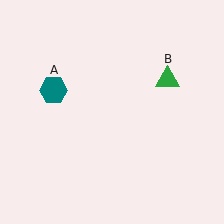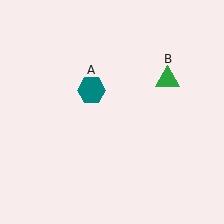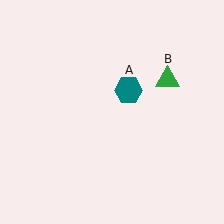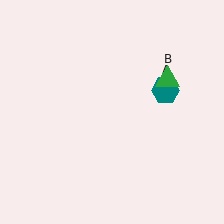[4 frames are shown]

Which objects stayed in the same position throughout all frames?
Green triangle (object B) remained stationary.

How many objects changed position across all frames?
1 object changed position: teal hexagon (object A).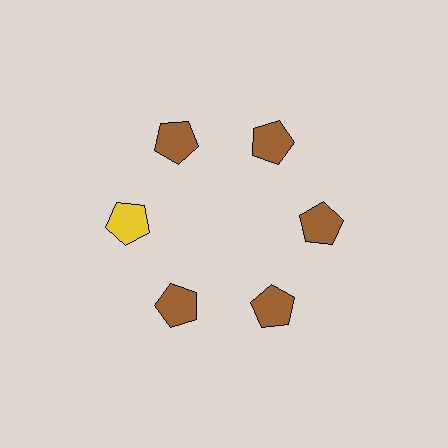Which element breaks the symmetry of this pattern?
The yellow pentagon at roughly the 9 o'clock position breaks the symmetry. All other shapes are brown pentagons.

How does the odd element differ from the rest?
It has a different color: yellow instead of brown.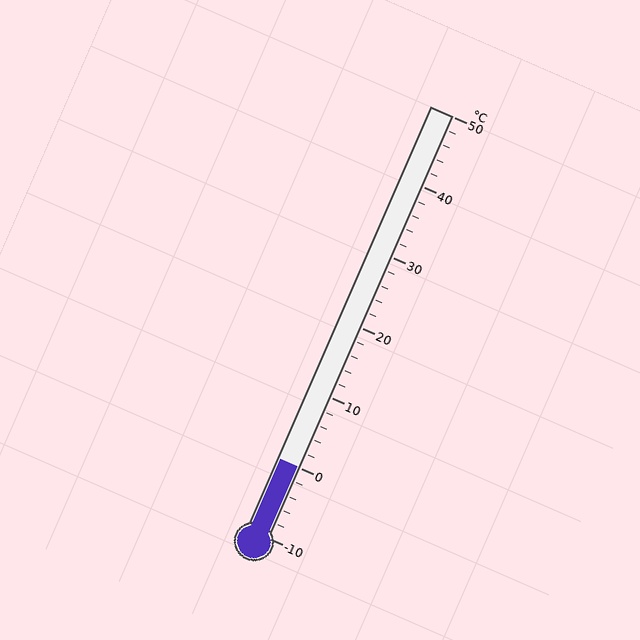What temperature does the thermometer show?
The thermometer shows approximately 0°C.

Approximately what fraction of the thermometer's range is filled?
The thermometer is filled to approximately 15% of its range.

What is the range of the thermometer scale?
The thermometer scale ranges from -10°C to 50°C.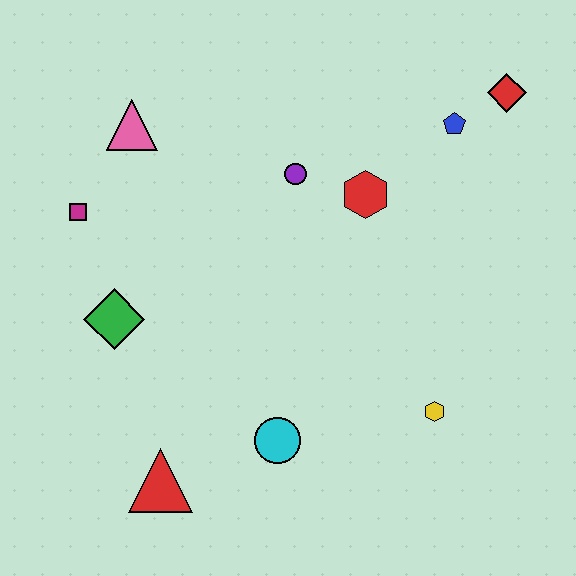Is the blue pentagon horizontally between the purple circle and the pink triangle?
No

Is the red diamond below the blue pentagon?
No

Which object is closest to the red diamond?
The blue pentagon is closest to the red diamond.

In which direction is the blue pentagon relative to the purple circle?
The blue pentagon is to the right of the purple circle.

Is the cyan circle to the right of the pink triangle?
Yes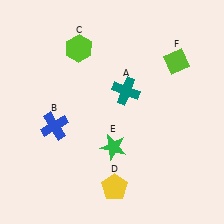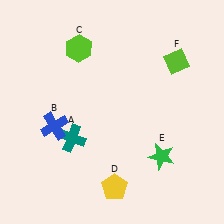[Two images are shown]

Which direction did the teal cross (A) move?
The teal cross (A) moved left.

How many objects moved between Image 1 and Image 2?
2 objects moved between the two images.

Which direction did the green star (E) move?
The green star (E) moved right.